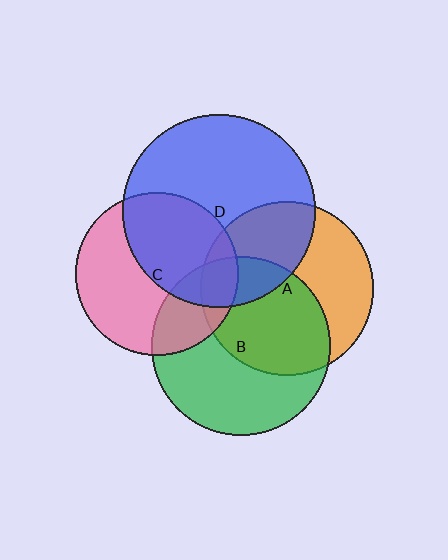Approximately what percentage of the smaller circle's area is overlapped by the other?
Approximately 15%.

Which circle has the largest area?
Circle D (blue).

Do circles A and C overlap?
Yes.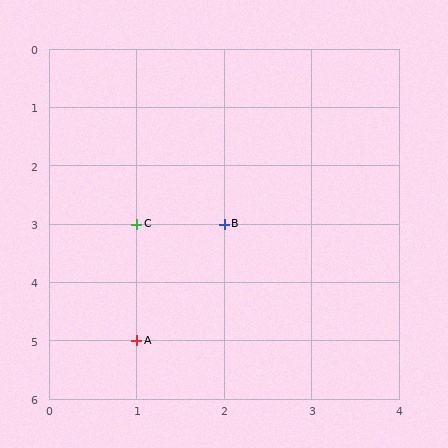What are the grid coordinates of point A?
Point A is at grid coordinates (1, 5).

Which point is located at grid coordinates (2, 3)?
Point B is at (2, 3).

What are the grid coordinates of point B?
Point B is at grid coordinates (2, 3).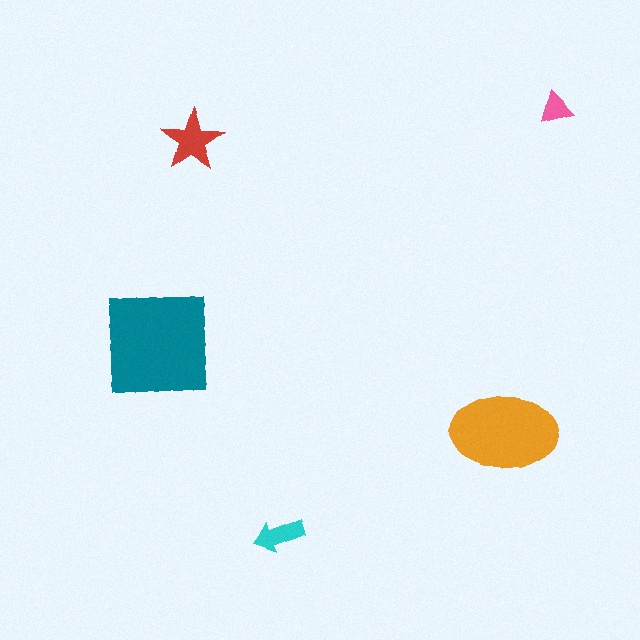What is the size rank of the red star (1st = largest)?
3rd.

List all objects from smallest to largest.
The pink triangle, the cyan arrow, the red star, the orange ellipse, the teal square.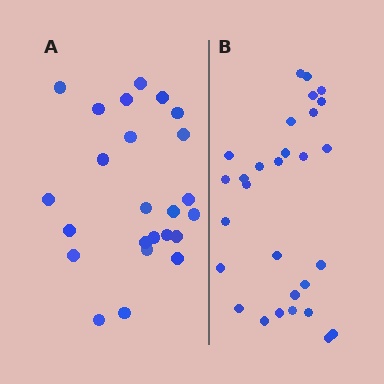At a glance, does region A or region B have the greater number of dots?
Region B (the right region) has more dots.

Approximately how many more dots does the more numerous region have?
Region B has about 5 more dots than region A.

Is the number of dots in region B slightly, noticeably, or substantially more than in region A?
Region B has only slightly more — the two regions are fairly close. The ratio is roughly 1.2 to 1.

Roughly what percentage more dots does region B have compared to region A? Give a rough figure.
About 20% more.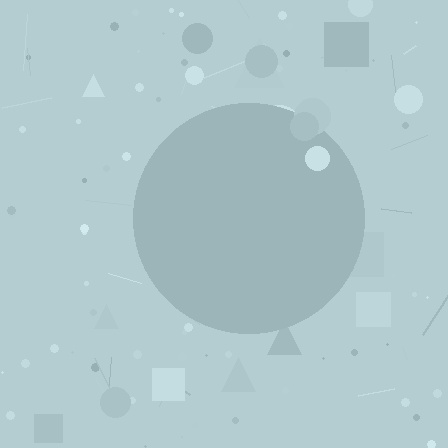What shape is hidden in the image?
A circle is hidden in the image.